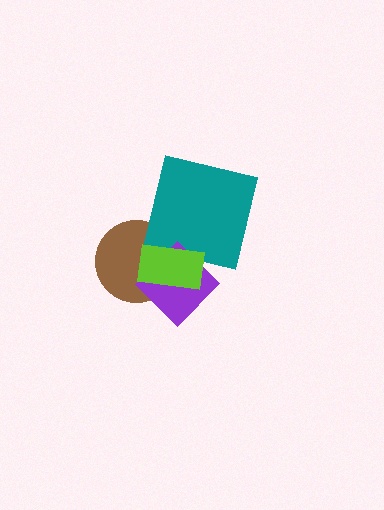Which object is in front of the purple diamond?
The lime rectangle is in front of the purple diamond.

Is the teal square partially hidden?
Yes, it is partially covered by another shape.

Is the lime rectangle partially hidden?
No, no other shape covers it.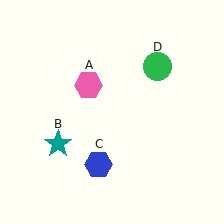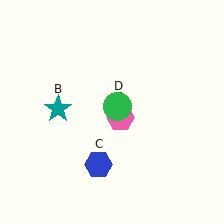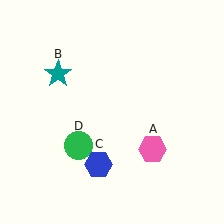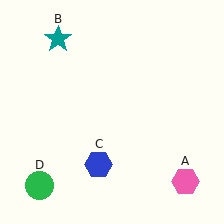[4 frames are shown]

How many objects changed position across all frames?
3 objects changed position: pink hexagon (object A), teal star (object B), green circle (object D).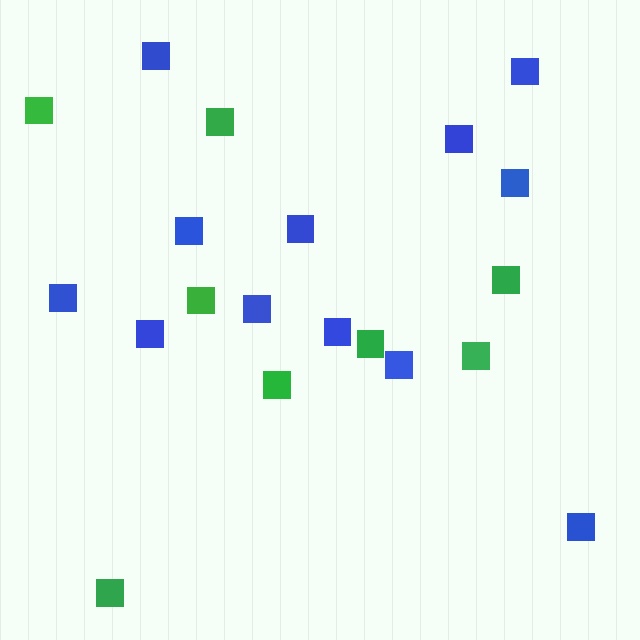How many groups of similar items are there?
There are 2 groups: one group of blue squares (12) and one group of green squares (8).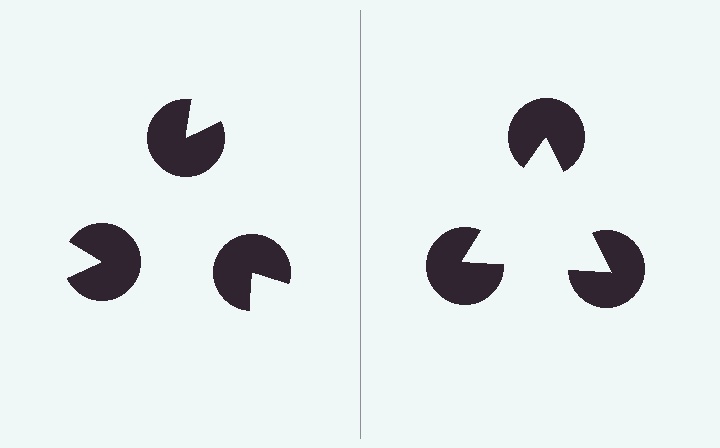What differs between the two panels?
The pac-man discs are positioned identically on both sides; only the wedge orientations differ. On the right they align to a triangle; on the left they are misaligned.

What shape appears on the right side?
An illusory triangle.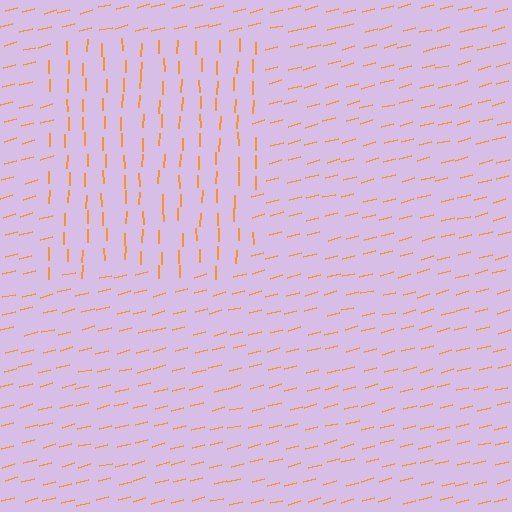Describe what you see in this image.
The image is filled with small orange line segments. A rectangle region in the image has lines oriented differently from the surrounding lines, creating a visible texture boundary.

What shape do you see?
I see a rectangle.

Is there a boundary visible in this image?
Yes, there is a texture boundary formed by a change in line orientation.